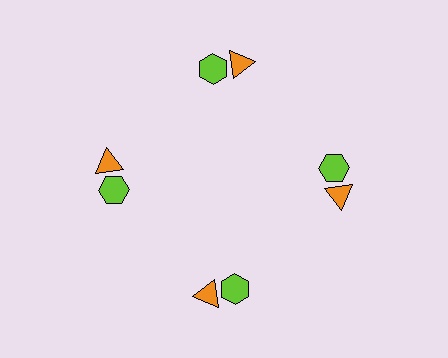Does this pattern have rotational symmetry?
Yes, this pattern has 4-fold rotational symmetry. It looks the same after rotating 90 degrees around the center.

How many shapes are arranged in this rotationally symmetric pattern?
There are 8 shapes, arranged in 4 groups of 2.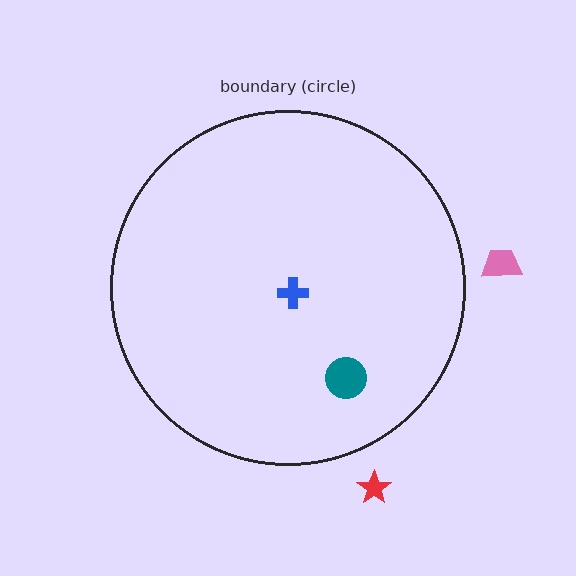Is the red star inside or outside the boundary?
Outside.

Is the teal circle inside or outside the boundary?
Inside.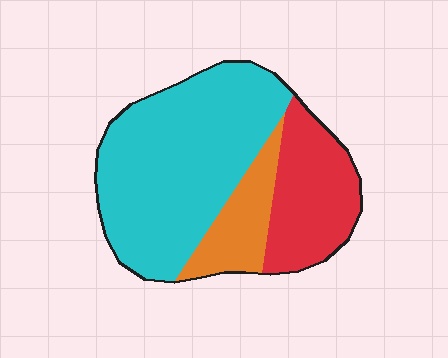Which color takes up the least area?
Orange, at roughly 15%.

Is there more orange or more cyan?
Cyan.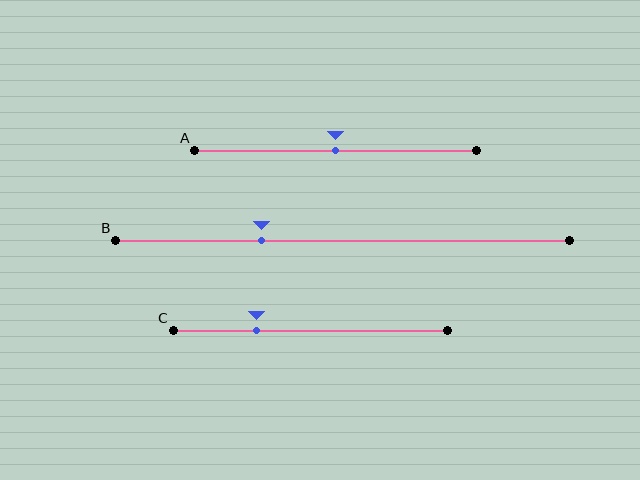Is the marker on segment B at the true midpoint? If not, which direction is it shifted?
No, the marker on segment B is shifted to the left by about 18% of the segment length.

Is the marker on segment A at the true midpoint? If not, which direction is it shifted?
Yes, the marker on segment A is at the true midpoint.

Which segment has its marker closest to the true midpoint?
Segment A has its marker closest to the true midpoint.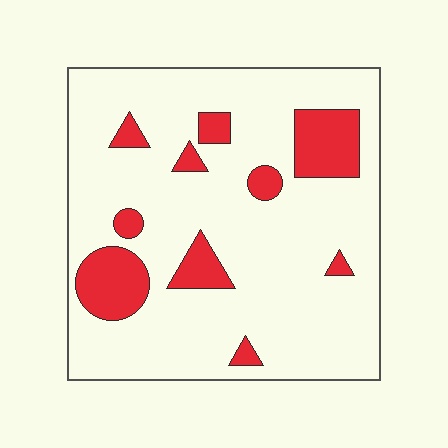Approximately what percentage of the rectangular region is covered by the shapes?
Approximately 15%.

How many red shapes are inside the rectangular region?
10.